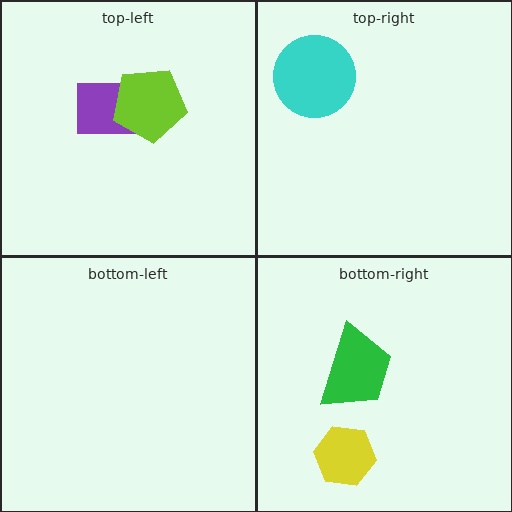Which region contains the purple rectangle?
The top-left region.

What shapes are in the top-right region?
The cyan circle.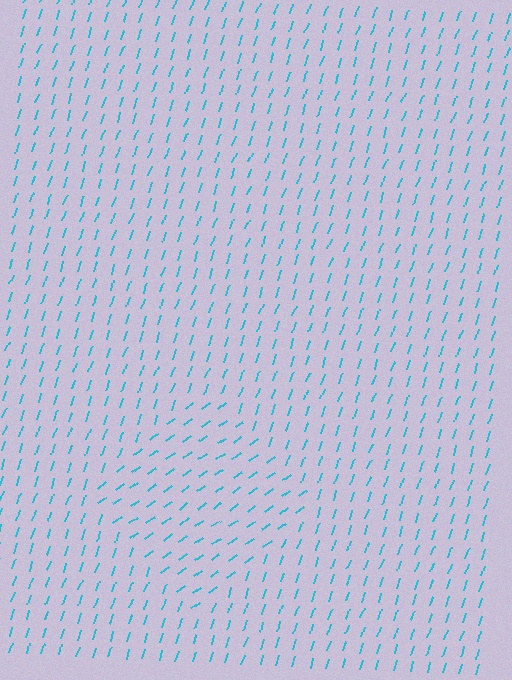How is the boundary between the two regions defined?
The boundary is defined purely by a change in line orientation (approximately 36 degrees difference). All lines are the same color and thickness.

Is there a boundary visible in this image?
Yes, there is a texture boundary formed by a change in line orientation.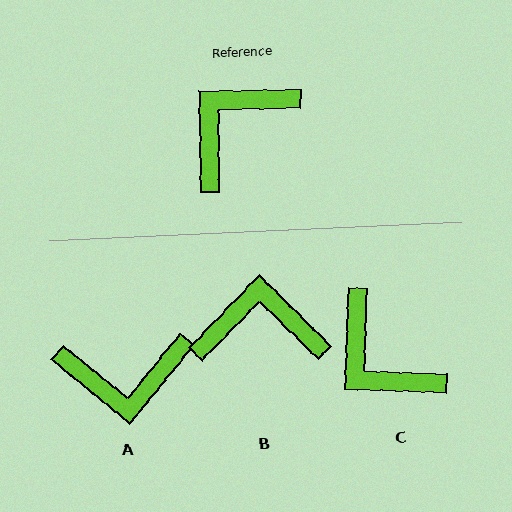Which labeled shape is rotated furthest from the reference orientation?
A, about 140 degrees away.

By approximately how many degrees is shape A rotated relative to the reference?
Approximately 140 degrees counter-clockwise.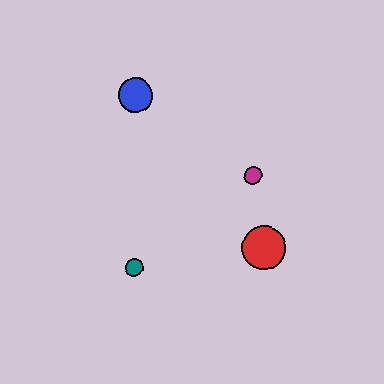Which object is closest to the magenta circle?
The red circle is closest to the magenta circle.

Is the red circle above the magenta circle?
No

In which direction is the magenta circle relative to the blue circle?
The magenta circle is to the right of the blue circle.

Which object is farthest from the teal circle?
The blue circle is farthest from the teal circle.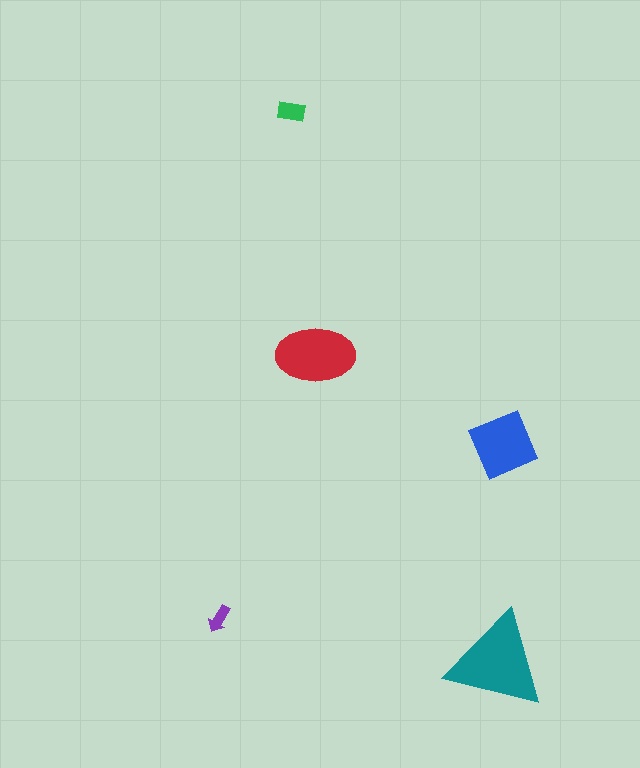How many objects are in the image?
There are 5 objects in the image.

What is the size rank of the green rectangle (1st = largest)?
4th.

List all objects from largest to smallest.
The teal triangle, the red ellipse, the blue square, the green rectangle, the purple arrow.